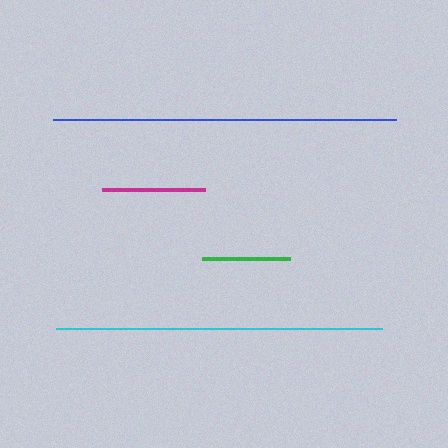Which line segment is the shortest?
The green line is the shortest at approximately 88 pixels.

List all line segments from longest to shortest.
From longest to shortest: blue, cyan, magenta, green.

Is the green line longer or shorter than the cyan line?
The cyan line is longer than the green line.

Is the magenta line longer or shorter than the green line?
The magenta line is longer than the green line.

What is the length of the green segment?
The green segment is approximately 88 pixels long.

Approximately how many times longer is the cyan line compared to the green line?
The cyan line is approximately 3.7 times the length of the green line.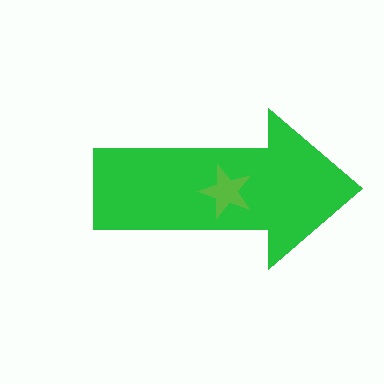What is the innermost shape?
The lime star.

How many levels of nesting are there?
2.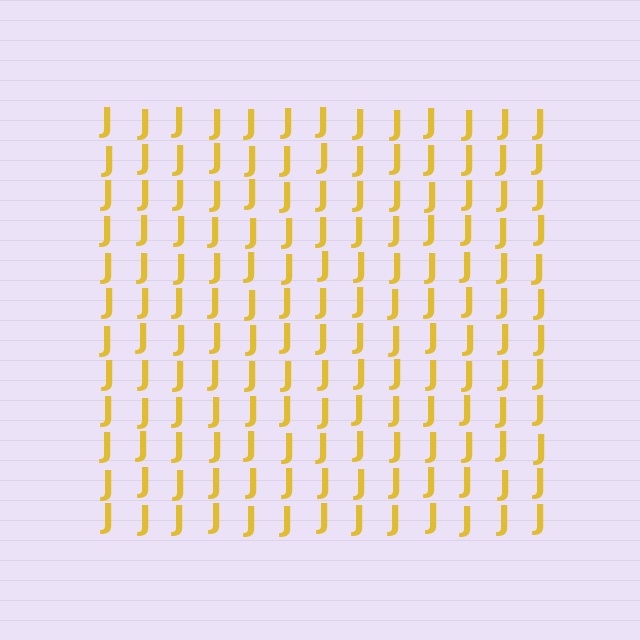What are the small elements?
The small elements are letter J's.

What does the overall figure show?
The overall figure shows a square.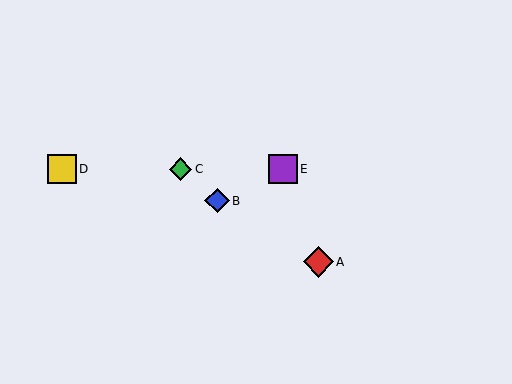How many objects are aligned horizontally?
3 objects (C, D, E) are aligned horizontally.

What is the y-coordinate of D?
Object D is at y≈169.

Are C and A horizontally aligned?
No, C is at y≈169 and A is at y≈262.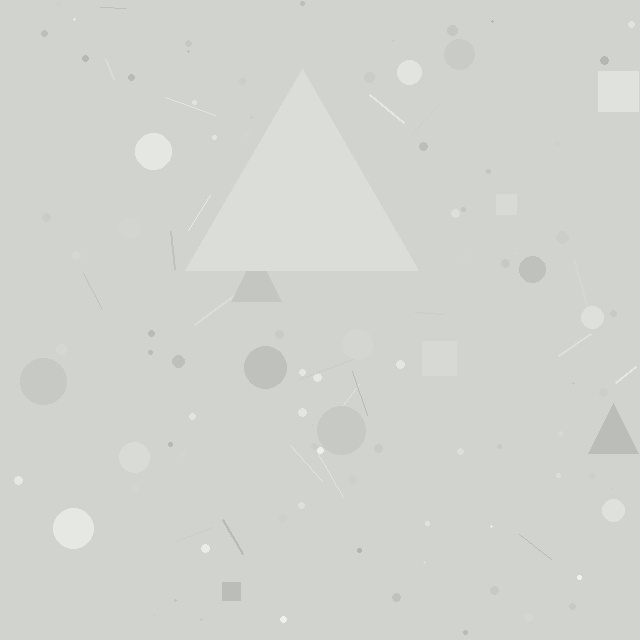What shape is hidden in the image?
A triangle is hidden in the image.